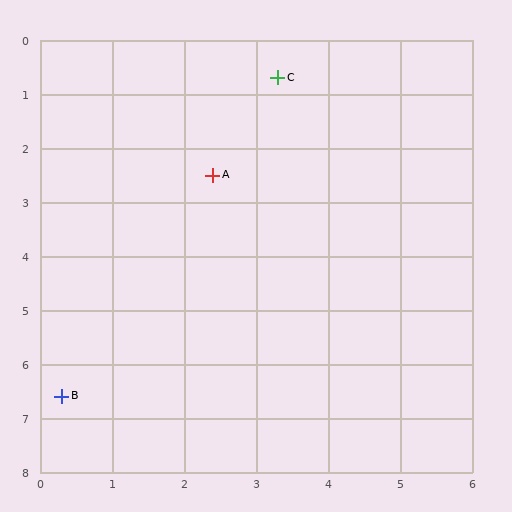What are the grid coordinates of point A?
Point A is at approximately (2.4, 2.5).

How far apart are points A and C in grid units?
Points A and C are about 2.0 grid units apart.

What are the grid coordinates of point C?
Point C is at approximately (3.3, 0.7).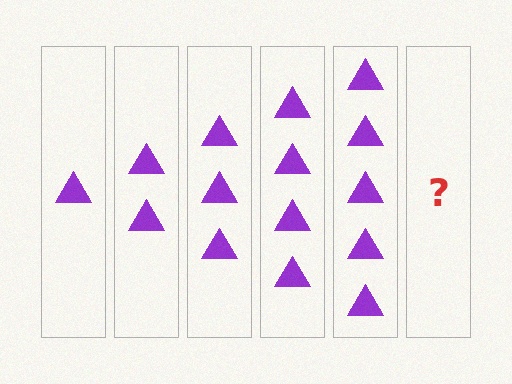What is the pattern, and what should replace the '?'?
The pattern is that each step adds one more triangle. The '?' should be 6 triangles.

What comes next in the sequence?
The next element should be 6 triangles.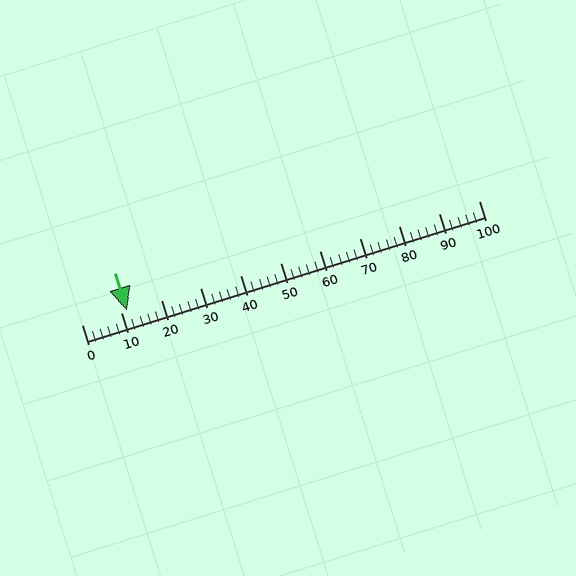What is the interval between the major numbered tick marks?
The major tick marks are spaced 10 units apart.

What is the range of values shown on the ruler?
The ruler shows values from 0 to 100.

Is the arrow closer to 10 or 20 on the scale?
The arrow is closer to 10.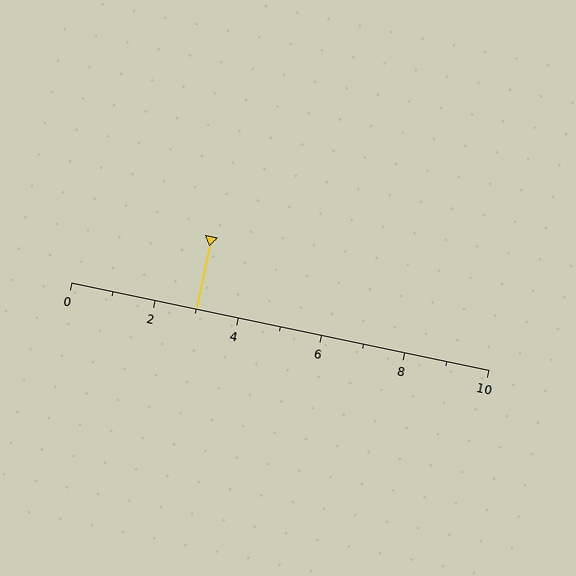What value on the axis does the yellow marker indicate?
The marker indicates approximately 3.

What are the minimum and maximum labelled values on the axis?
The axis runs from 0 to 10.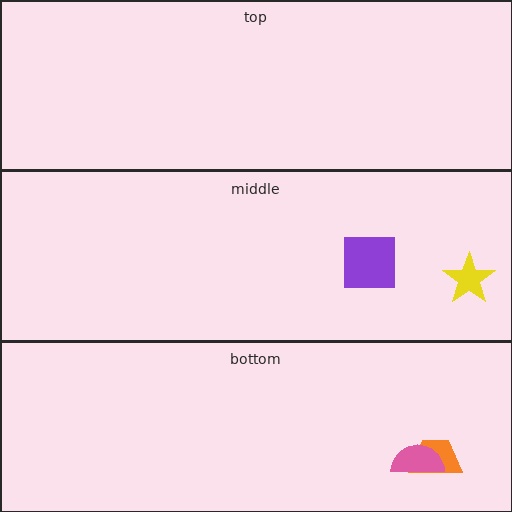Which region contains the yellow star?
The middle region.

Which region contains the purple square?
The middle region.